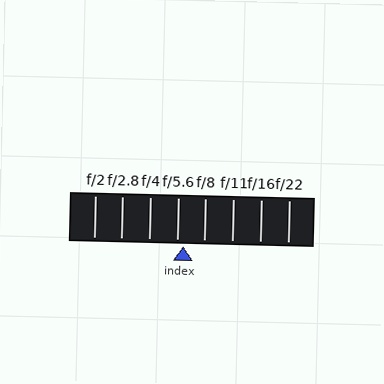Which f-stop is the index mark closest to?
The index mark is closest to f/5.6.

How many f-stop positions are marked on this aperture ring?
There are 8 f-stop positions marked.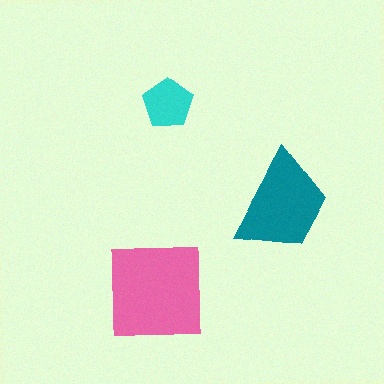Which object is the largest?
The pink square.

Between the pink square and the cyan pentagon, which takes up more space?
The pink square.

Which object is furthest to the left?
The pink square is leftmost.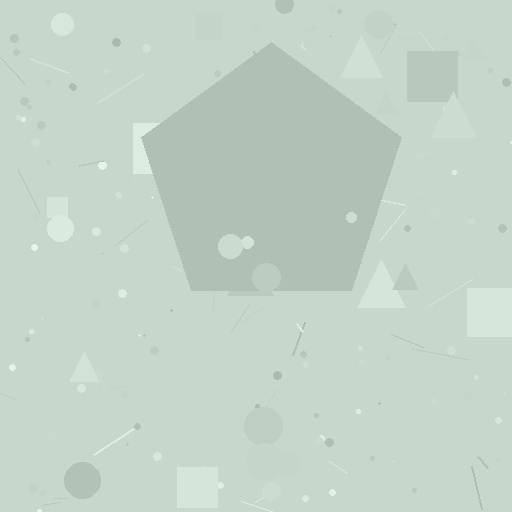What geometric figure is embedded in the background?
A pentagon is embedded in the background.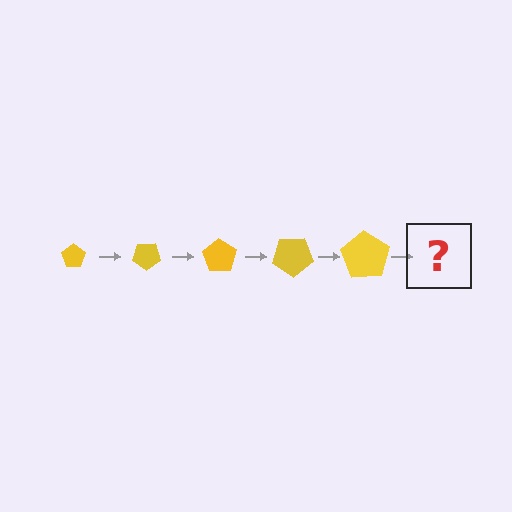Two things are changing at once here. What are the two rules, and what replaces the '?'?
The two rules are that the pentagon grows larger each step and it rotates 35 degrees each step. The '?' should be a pentagon, larger than the previous one and rotated 175 degrees from the start.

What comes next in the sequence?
The next element should be a pentagon, larger than the previous one and rotated 175 degrees from the start.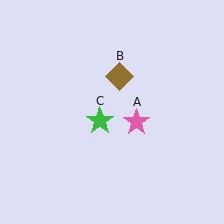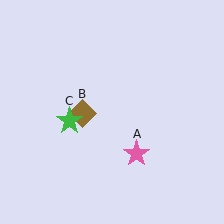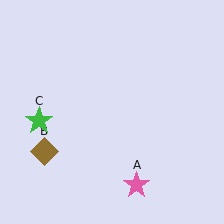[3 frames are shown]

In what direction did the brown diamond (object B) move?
The brown diamond (object B) moved down and to the left.